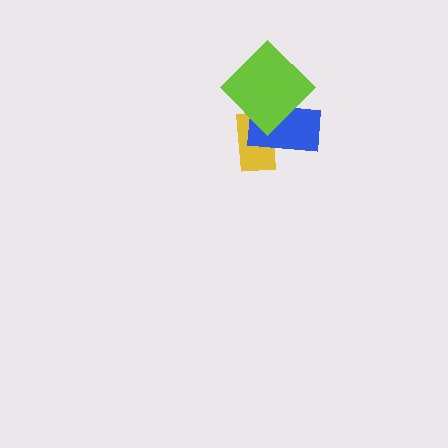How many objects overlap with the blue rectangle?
2 objects overlap with the blue rectangle.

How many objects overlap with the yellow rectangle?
2 objects overlap with the yellow rectangle.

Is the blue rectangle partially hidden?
Yes, it is partially covered by another shape.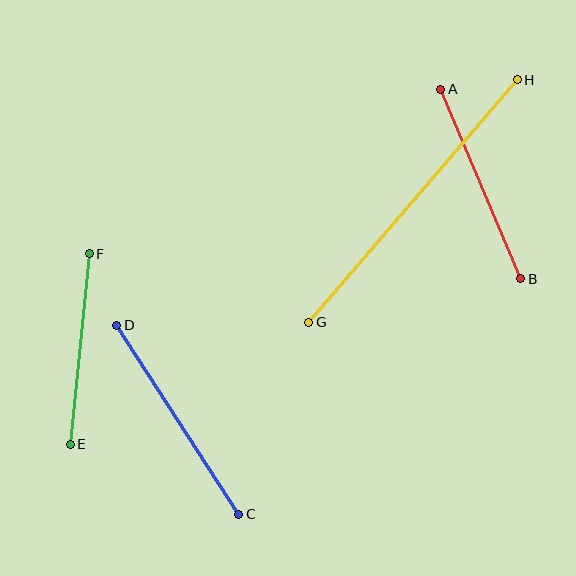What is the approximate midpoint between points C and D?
The midpoint is at approximately (178, 420) pixels.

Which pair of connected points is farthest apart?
Points G and H are farthest apart.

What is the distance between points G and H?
The distance is approximately 320 pixels.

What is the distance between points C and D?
The distance is approximately 224 pixels.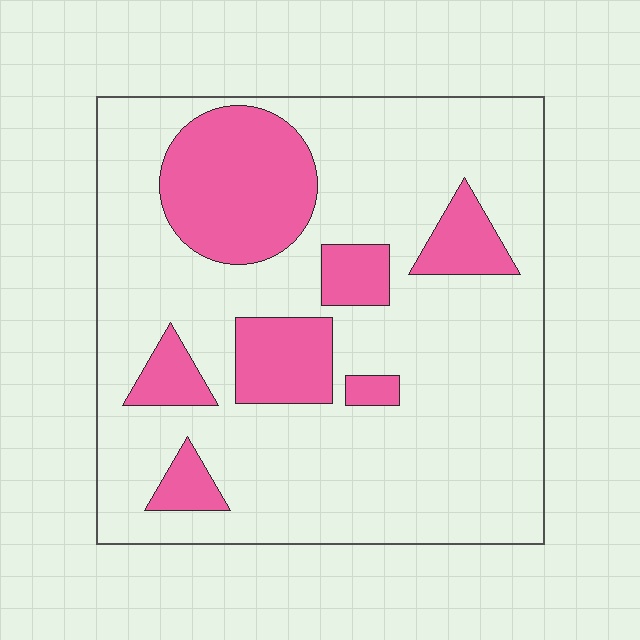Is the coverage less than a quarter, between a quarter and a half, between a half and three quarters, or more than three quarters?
Less than a quarter.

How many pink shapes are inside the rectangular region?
7.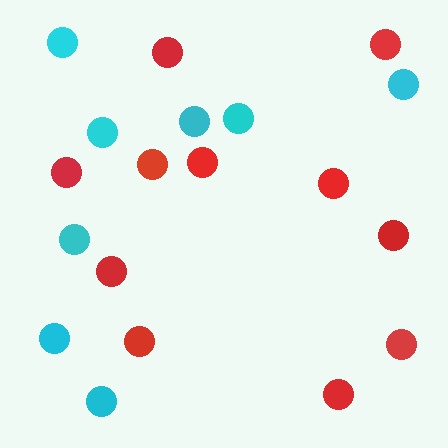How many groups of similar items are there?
There are 2 groups: one group of red circles (11) and one group of cyan circles (8).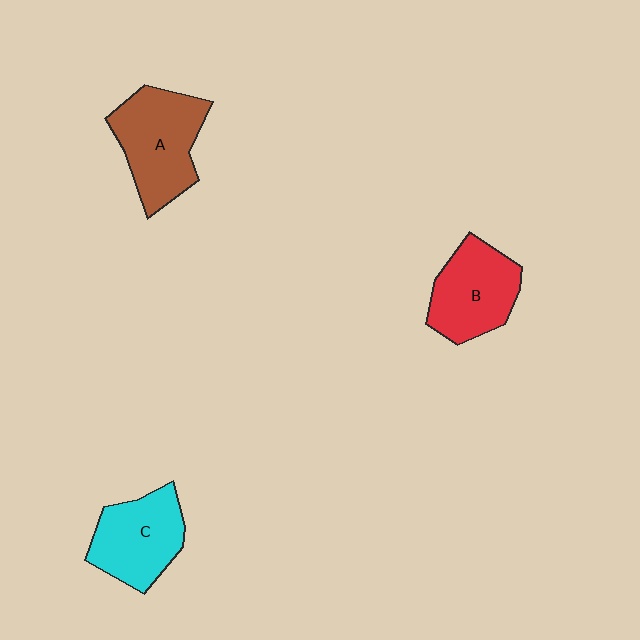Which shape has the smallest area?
Shape C (cyan).